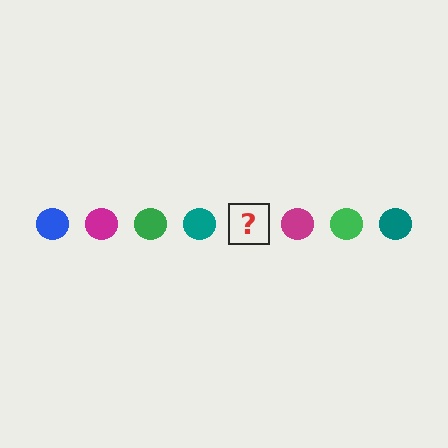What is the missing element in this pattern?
The missing element is a blue circle.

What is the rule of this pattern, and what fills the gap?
The rule is that the pattern cycles through blue, magenta, green, teal circles. The gap should be filled with a blue circle.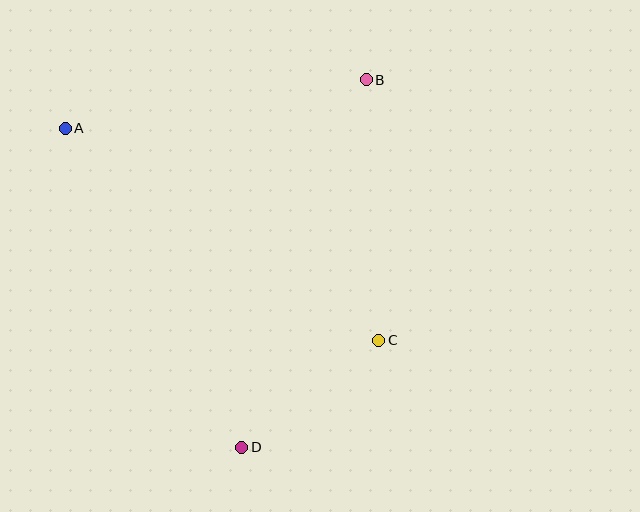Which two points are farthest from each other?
Points B and D are farthest from each other.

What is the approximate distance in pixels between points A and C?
The distance between A and C is approximately 379 pixels.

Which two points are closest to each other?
Points C and D are closest to each other.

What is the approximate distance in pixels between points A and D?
The distance between A and D is approximately 364 pixels.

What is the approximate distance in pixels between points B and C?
The distance between B and C is approximately 261 pixels.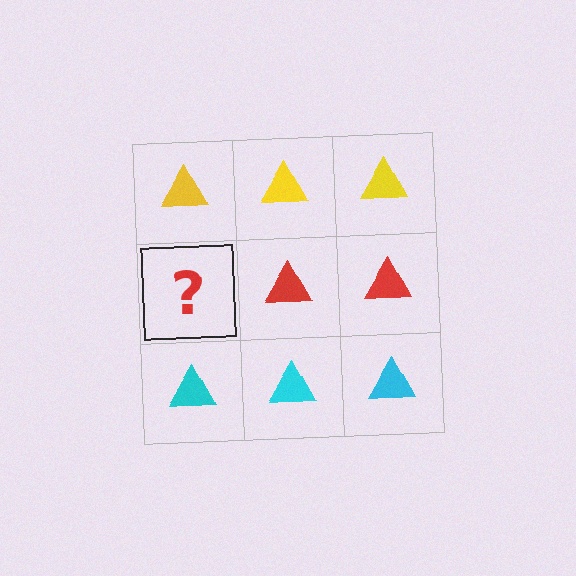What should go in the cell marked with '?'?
The missing cell should contain a red triangle.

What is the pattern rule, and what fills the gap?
The rule is that each row has a consistent color. The gap should be filled with a red triangle.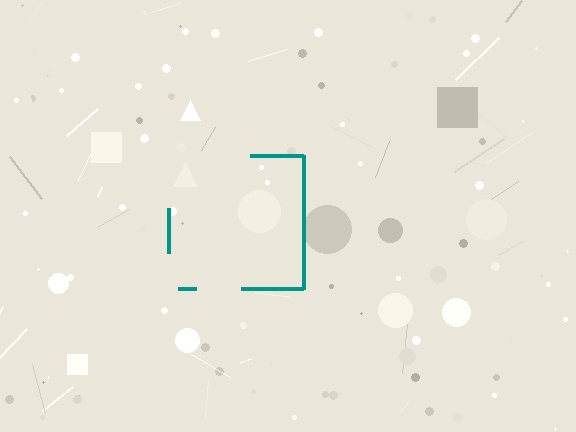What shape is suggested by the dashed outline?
The dashed outline suggests a square.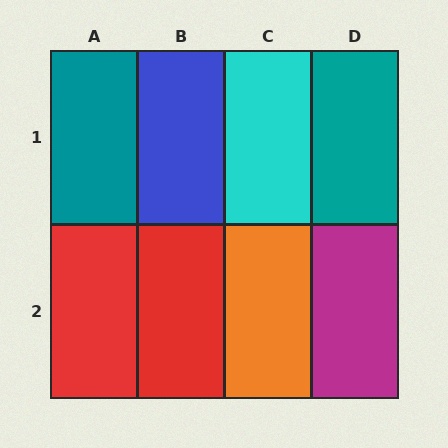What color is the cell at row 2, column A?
Red.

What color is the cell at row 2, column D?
Magenta.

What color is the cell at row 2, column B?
Red.